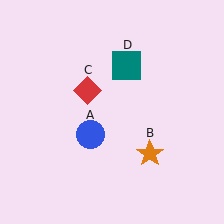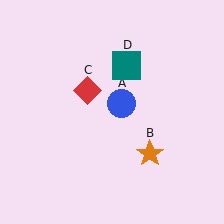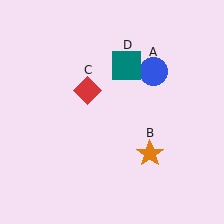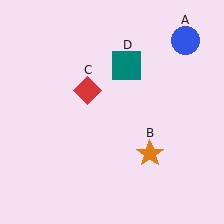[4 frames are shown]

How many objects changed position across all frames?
1 object changed position: blue circle (object A).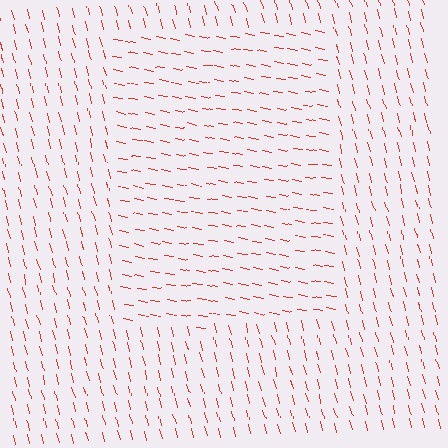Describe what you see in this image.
The image is filled with small red line segments. A rectangle region in the image has lines oriented differently from the surrounding lines, creating a visible texture boundary.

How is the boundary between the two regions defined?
The boundary is defined purely by a change in line orientation (approximately 66 degrees difference). All lines are the same color and thickness.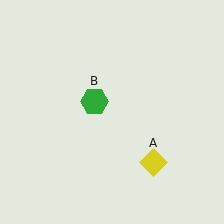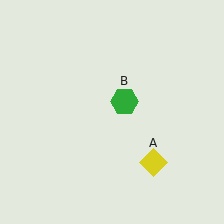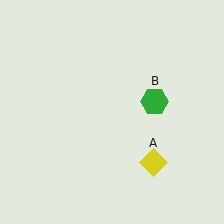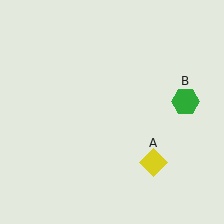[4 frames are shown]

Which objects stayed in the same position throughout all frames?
Yellow diamond (object A) remained stationary.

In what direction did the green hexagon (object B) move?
The green hexagon (object B) moved right.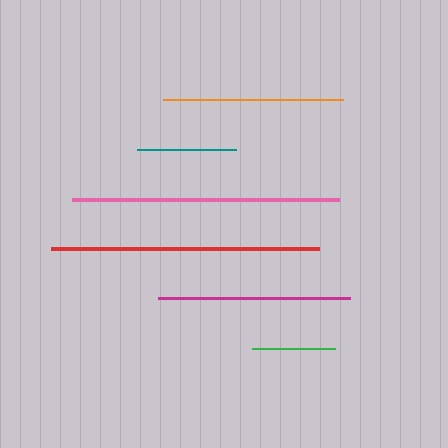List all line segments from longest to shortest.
From longest to shortest: red, pink, magenta, orange, teal, green.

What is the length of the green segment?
The green segment is approximately 83 pixels long.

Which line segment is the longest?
The red line is the longest at approximately 268 pixels.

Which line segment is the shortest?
The green line is the shortest at approximately 83 pixels.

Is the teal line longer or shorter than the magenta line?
The magenta line is longer than the teal line.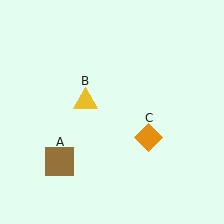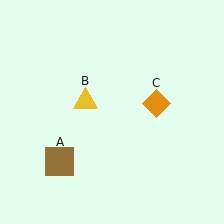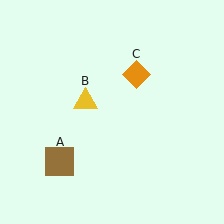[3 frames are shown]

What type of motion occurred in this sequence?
The orange diamond (object C) rotated counterclockwise around the center of the scene.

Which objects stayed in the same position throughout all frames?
Brown square (object A) and yellow triangle (object B) remained stationary.